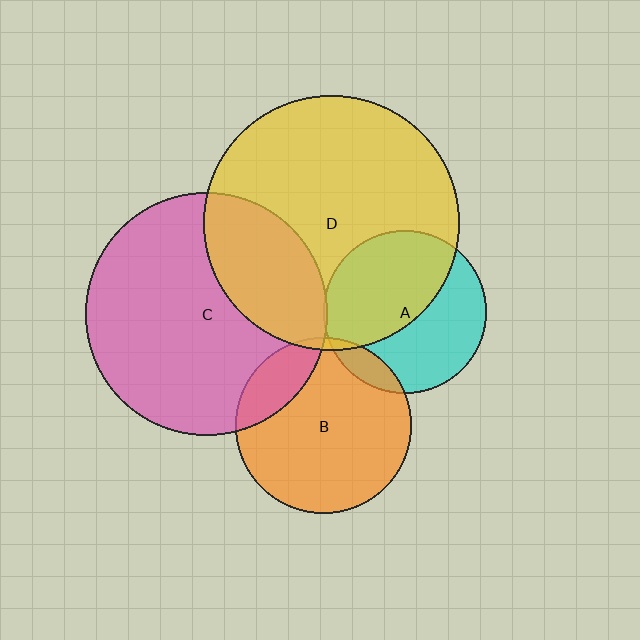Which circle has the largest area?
Circle D (yellow).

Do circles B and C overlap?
Yes.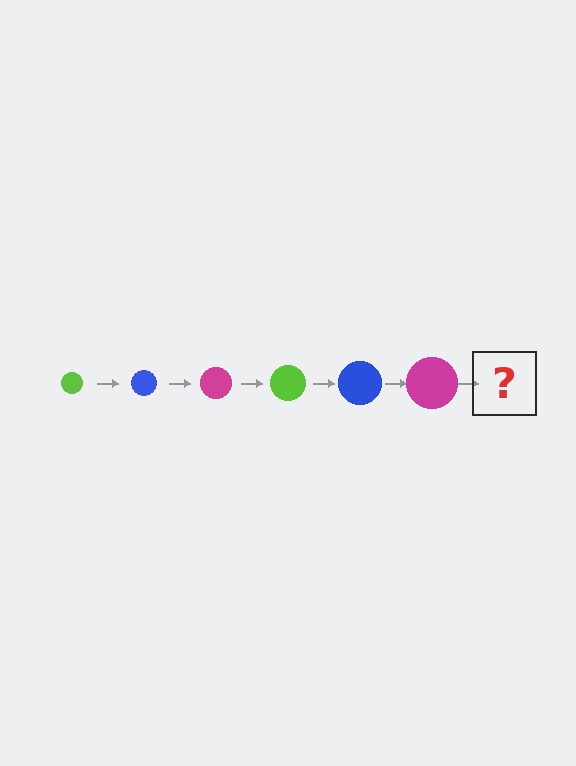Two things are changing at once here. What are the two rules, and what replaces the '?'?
The two rules are that the circle grows larger each step and the color cycles through lime, blue, and magenta. The '?' should be a lime circle, larger than the previous one.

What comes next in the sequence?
The next element should be a lime circle, larger than the previous one.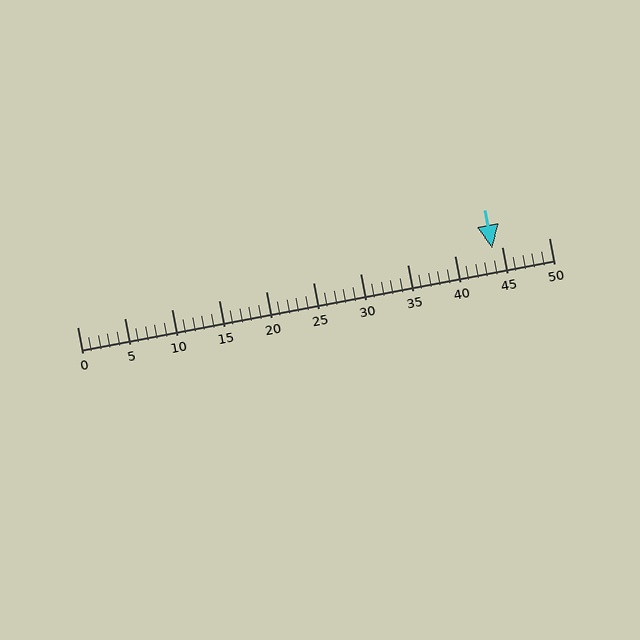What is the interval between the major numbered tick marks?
The major tick marks are spaced 5 units apart.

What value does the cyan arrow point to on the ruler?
The cyan arrow points to approximately 44.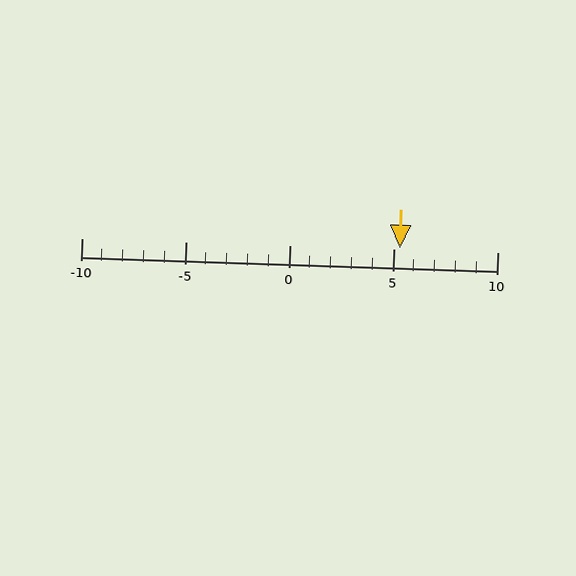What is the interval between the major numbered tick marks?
The major tick marks are spaced 5 units apart.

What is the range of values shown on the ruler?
The ruler shows values from -10 to 10.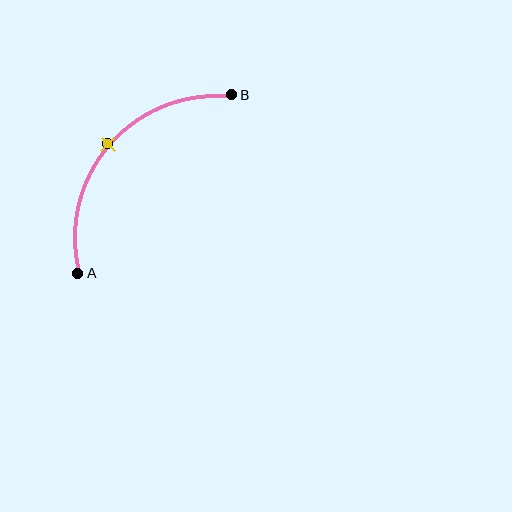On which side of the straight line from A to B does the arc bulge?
The arc bulges above and to the left of the straight line connecting A and B.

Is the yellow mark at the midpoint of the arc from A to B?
Yes. The yellow mark lies on the arc at equal arc-length from both A and B — it is the arc midpoint.